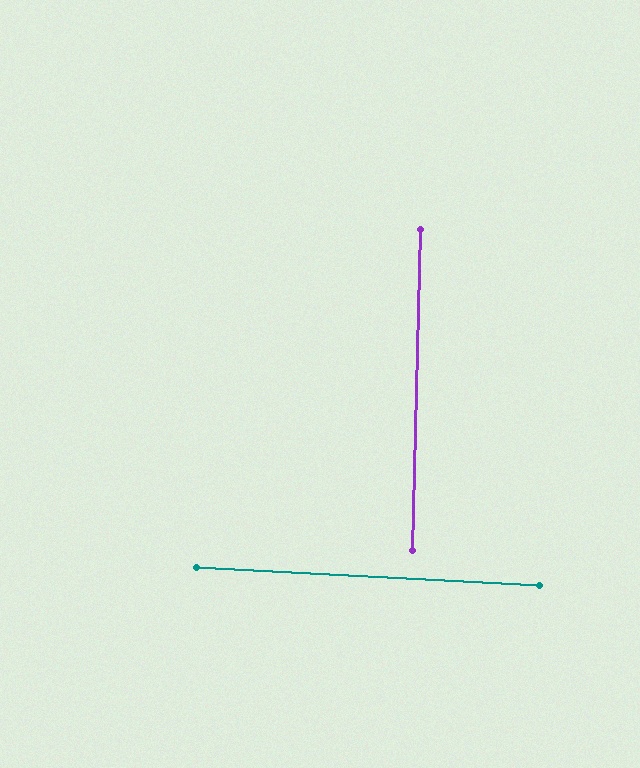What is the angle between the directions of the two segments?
Approximately 88 degrees.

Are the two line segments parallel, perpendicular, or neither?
Perpendicular — they meet at approximately 88°.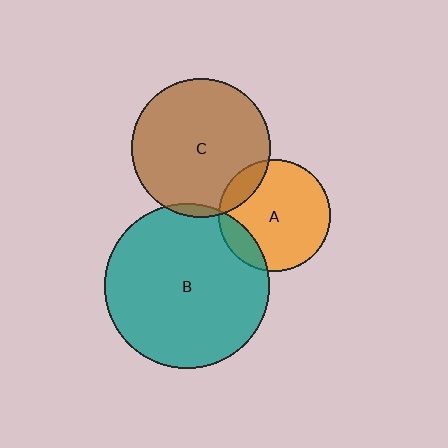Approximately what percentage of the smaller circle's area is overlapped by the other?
Approximately 15%.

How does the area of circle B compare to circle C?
Approximately 1.4 times.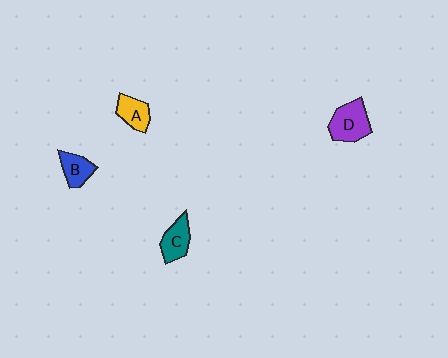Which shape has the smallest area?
Shape B (blue).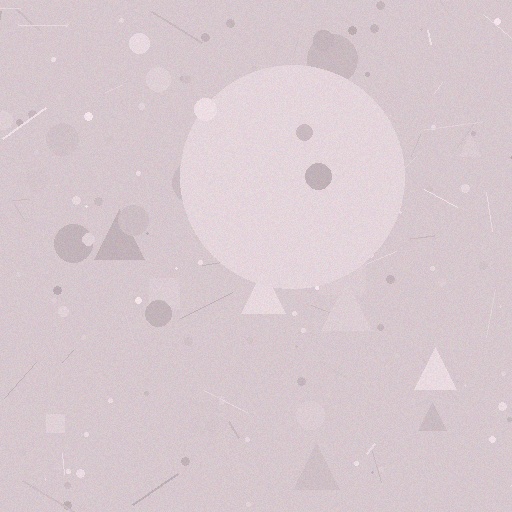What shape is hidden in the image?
A circle is hidden in the image.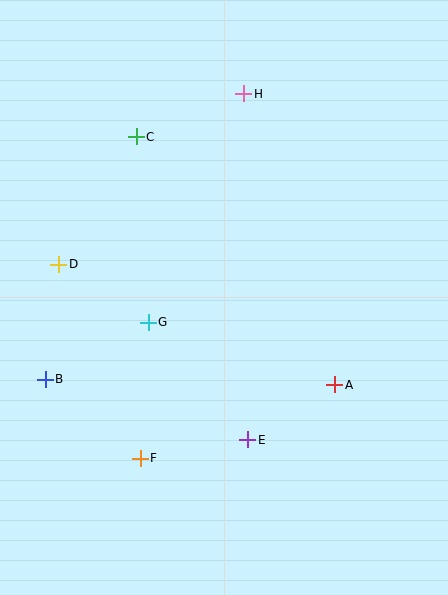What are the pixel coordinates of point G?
Point G is at (148, 322).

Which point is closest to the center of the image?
Point G at (148, 322) is closest to the center.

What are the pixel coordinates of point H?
Point H is at (244, 94).